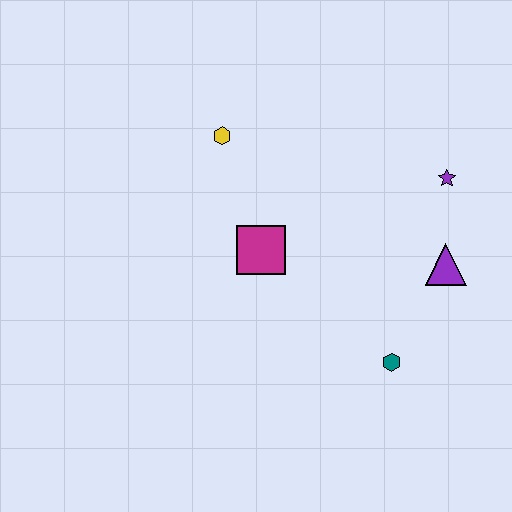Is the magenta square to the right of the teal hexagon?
No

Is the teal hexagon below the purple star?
Yes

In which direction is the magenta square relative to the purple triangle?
The magenta square is to the left of the purple triangle.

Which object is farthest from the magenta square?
The purple star is farthest from the magenta square.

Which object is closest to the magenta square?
The yellow hexagon is closest to the magenta square.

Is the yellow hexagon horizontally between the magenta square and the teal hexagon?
No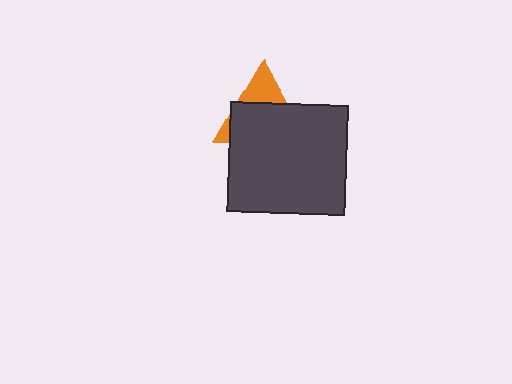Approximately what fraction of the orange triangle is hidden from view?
Roughly 68% of the orange triangle is hidden behind the dark gray rectangle.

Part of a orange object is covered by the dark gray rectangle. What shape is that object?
It is a triangle.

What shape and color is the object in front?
The object in front is a dark gray rectangle.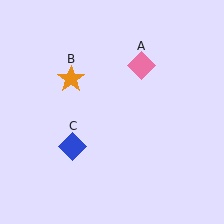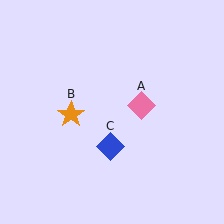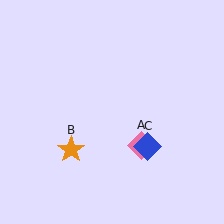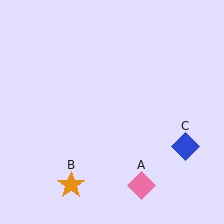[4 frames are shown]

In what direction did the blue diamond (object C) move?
The blue diamond (object C) moved right.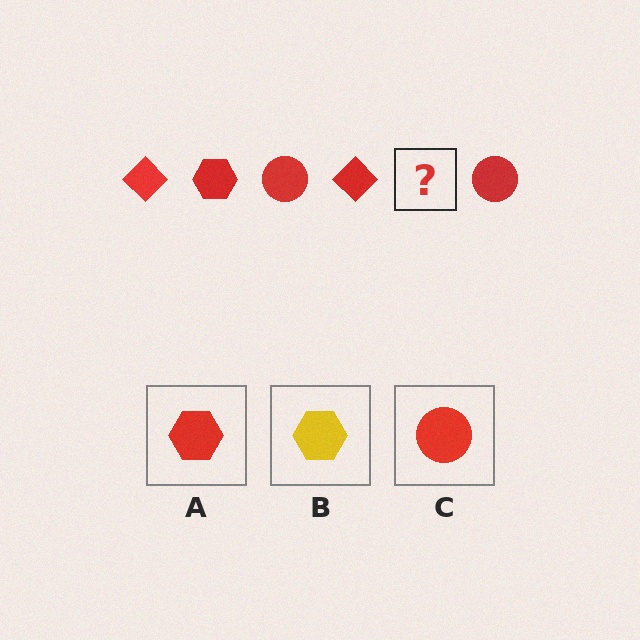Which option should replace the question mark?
Option A.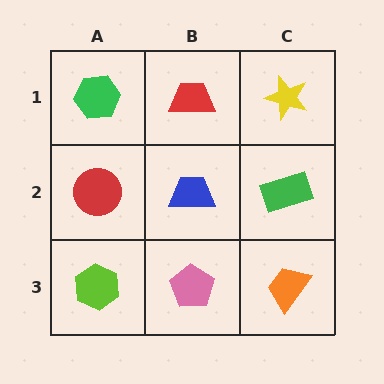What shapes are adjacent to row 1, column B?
A blue trapezoid (row 2, column B), a green hexagon (row 1, column A), a yellow star (row 1, column C).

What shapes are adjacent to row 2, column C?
A yellow star (row 1, column C), an orange trapezoid (row 3, column C), a blue trapezoid (row 2, column B).